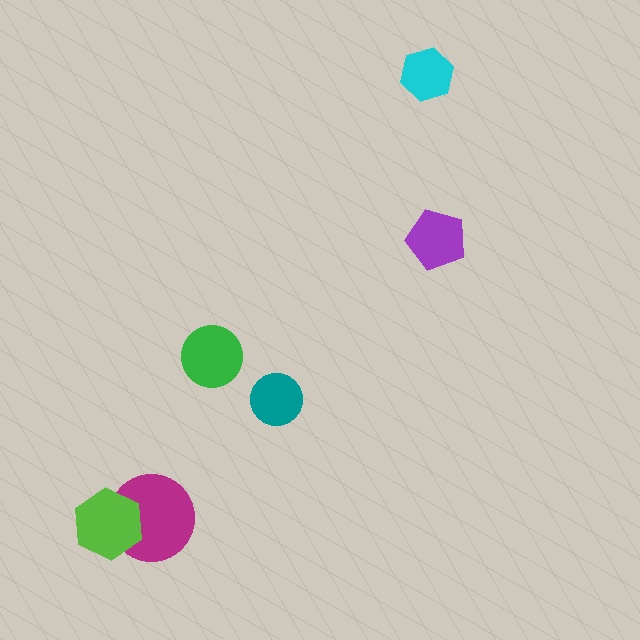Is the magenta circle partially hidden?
Yes, it is partially covered by another shape.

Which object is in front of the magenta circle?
The lime hexagon is in front of the magenta circle.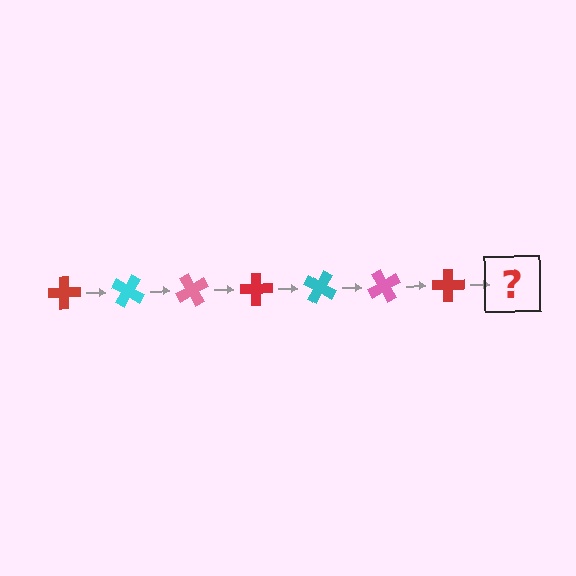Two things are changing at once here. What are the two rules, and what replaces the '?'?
The two rules are that it rotates 30 degrees each step and the color cycles through red, cyan, and pink. The '?' should be a cyan cross, rotated 210 degrees from the start.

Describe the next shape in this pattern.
It should be a cyan cross, rotated 210 degrees from the start.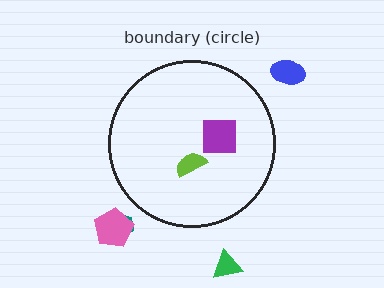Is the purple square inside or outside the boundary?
Inside.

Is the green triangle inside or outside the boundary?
Outside.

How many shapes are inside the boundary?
2 inside, 4 outside.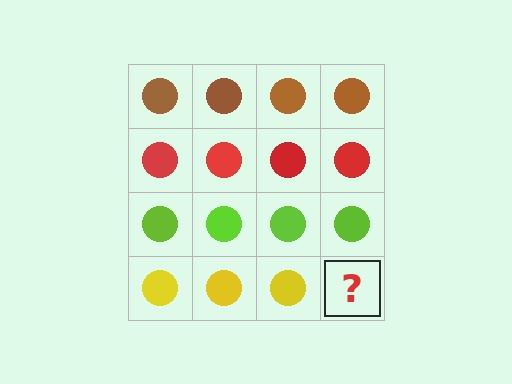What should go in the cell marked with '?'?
The missing cell should contain a yellow circle.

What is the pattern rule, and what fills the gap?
The rule is that each row has a consistent color. The gap should be filled with a yellow circle.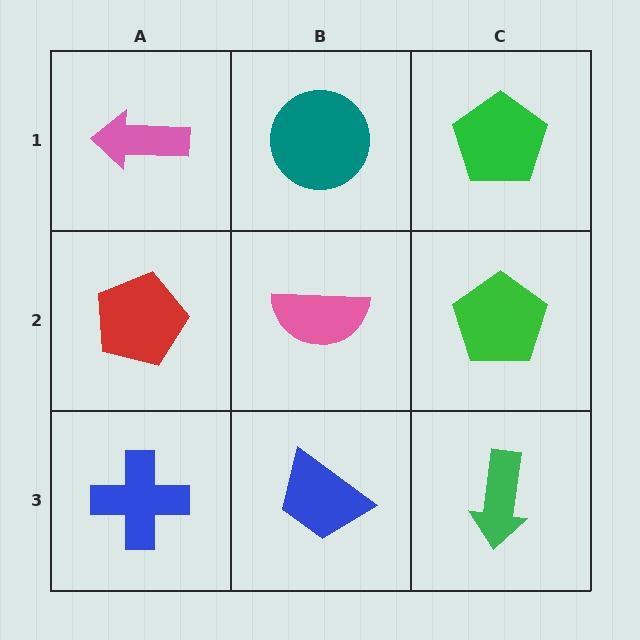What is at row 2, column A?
A red pentagon.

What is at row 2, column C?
A green pentagon.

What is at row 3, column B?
A blue trapezoid.